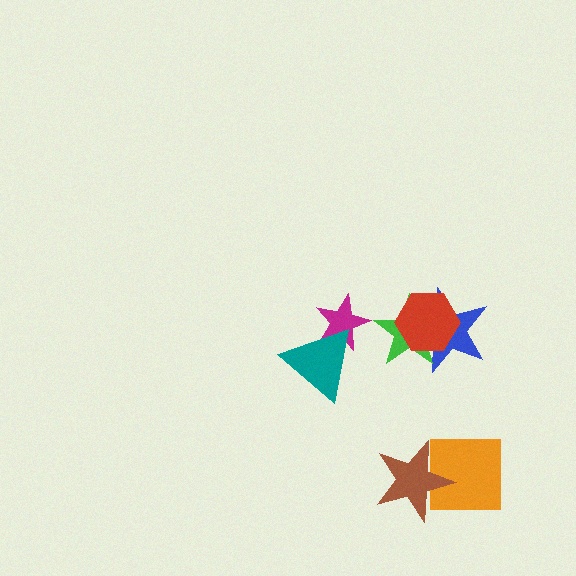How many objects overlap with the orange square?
1 object overlaps with the orange square.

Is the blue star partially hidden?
Yes, it is partially covered by another shape.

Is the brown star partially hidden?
No, no other shape covers it.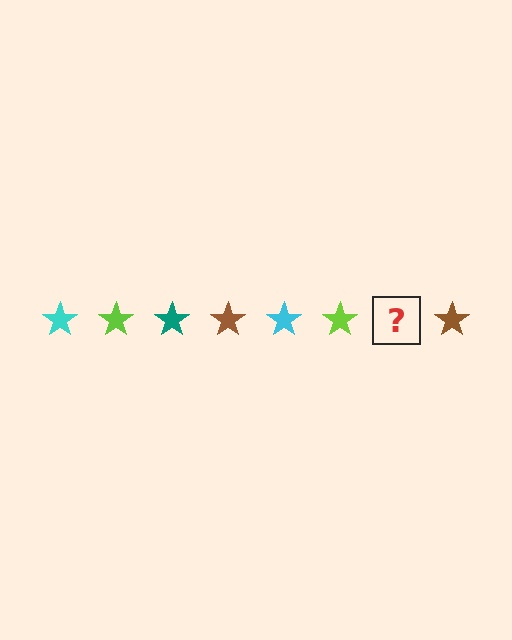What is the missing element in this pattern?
The missing element is a teal star.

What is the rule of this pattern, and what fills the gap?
The rule is that the pattern cycles through cyan, lime, teal, brown stars. The gap should be filled with a teal star.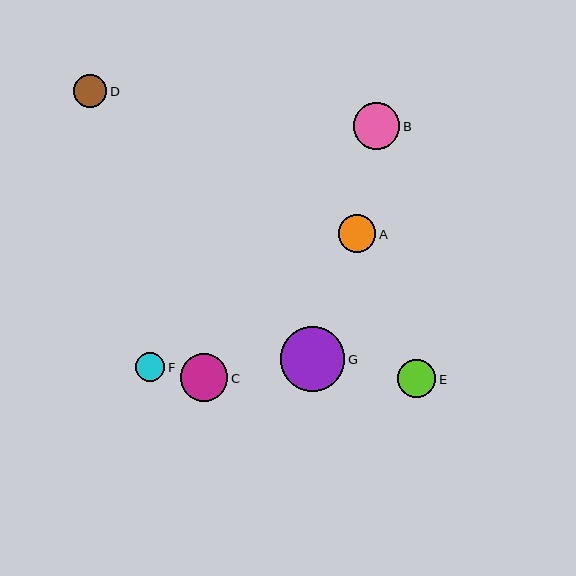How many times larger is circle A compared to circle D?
Circle A is approximately 1.1 times the size of circle D.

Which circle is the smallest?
Circle F is the smallest with a size of approximately 29 pixels.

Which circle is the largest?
Circle G is the largest with a size of approximately 64 pixels.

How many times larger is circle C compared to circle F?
Circle C is approximately 1.6 times the size of circle F.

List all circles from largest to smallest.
From largest to smallest: G, C, B, E, A, D, F.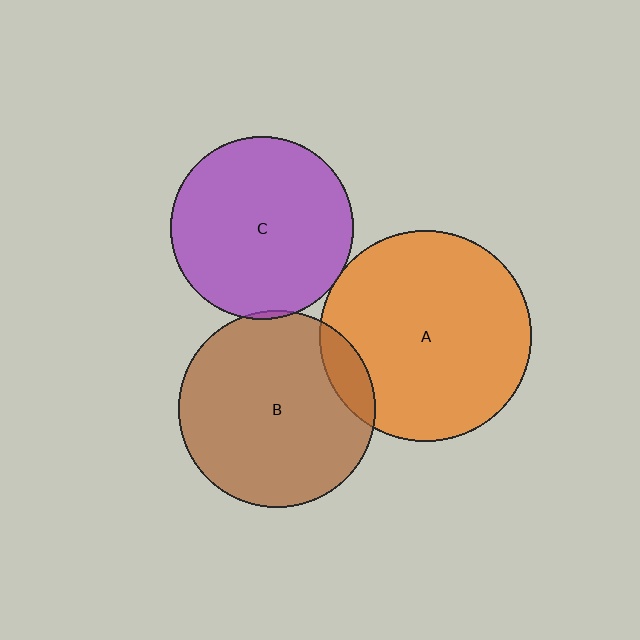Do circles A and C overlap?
Yes.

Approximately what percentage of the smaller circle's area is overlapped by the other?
Approximately 5%.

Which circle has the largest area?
Circle A (orange).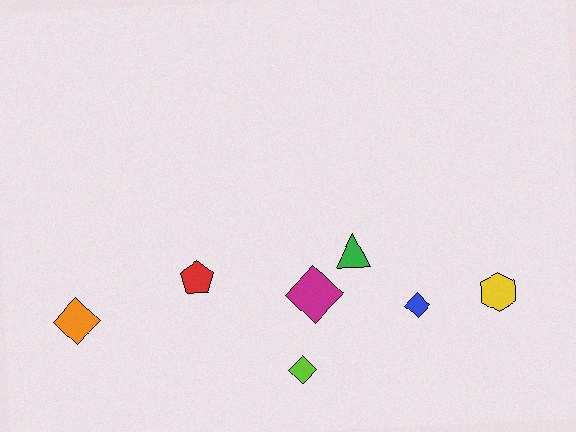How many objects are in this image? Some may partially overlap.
There are 7 objects.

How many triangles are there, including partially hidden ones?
There is 1 triangle.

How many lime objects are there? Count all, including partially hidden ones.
There is 1 lime object.